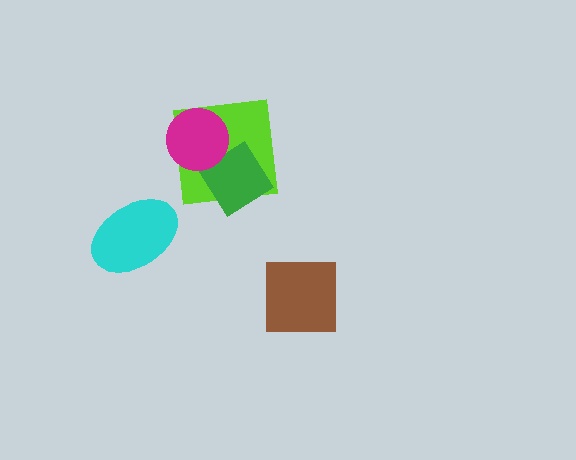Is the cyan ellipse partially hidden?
No, no other shape covers it.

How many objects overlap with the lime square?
2 objects overlap with the lime square.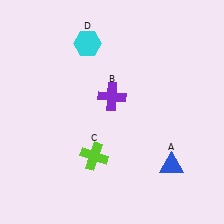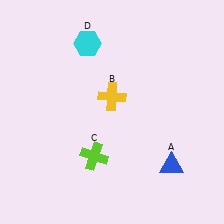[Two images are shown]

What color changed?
The cross (B) changed from purple in Image 1 to yellow in Image 2.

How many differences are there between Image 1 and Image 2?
There is 1 difference between the two images.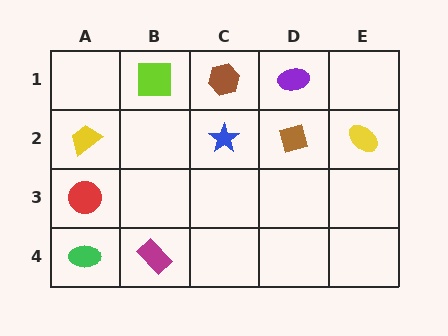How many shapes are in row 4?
2 shapes.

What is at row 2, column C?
A blue star.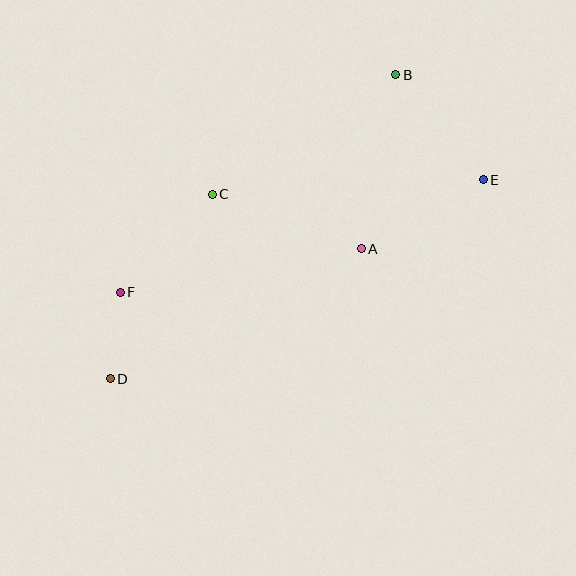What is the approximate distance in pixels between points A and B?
The distance between A and B is approximately 177 pixels.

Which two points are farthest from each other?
Points D and E are farthest from each other.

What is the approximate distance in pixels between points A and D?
The distance between A and D is approximately 283 pixels.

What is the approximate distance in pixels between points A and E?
The distance between A and E is approximately 140 pixels.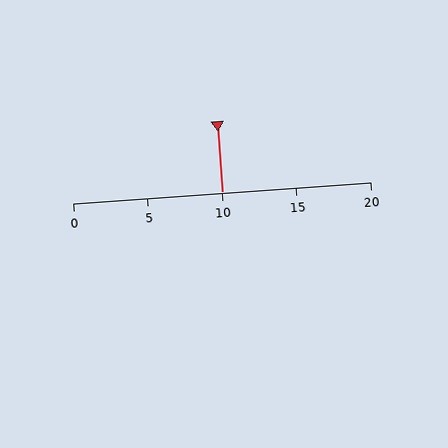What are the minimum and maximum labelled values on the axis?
The axis runs from 0 to 20.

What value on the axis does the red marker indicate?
The marker indicates approximately 10.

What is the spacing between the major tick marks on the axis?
The major ticks are spaced 5 apart.